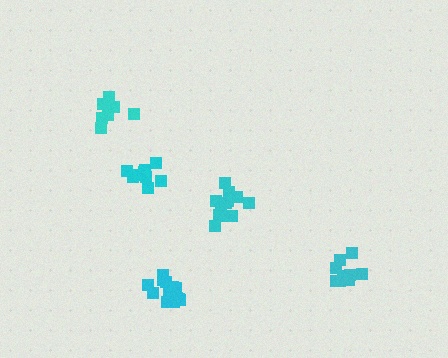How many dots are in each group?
Group 1: 9 dots, Group 2: 9 dots, Group 3: 13 dots, Group 4: 12 dots, Group 5: 8 dots (51 total).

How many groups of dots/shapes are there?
There are 5 groups.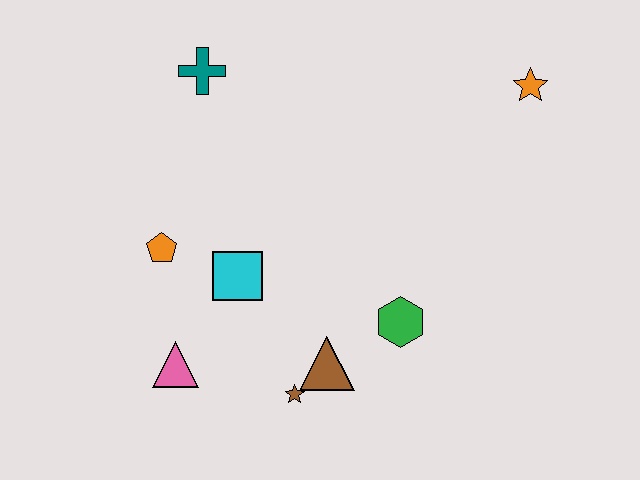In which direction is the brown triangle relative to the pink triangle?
The brown triangle is to the right of the pink triangle.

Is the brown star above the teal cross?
No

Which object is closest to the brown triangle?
The brown star is closest to the brown triangle.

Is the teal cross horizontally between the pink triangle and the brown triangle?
Yes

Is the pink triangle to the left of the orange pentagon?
No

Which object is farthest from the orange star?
The pink triangle is farthest from the orange star.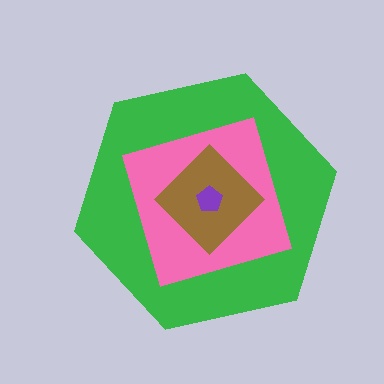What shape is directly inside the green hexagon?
The pink square.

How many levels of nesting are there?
4.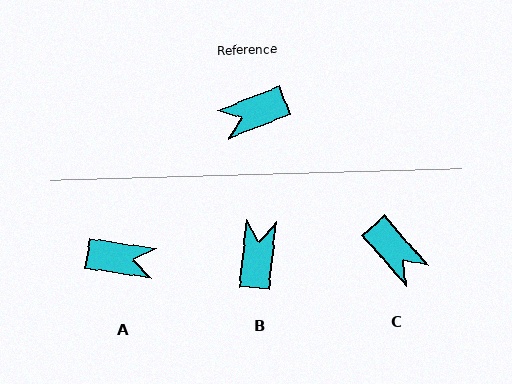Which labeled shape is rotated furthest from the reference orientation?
A, about 150 degrees away.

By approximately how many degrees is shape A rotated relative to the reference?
Approximately 150 degrees counter-clockwise.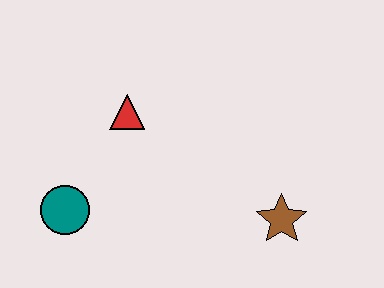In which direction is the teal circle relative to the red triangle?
The teal circle is below the red triangle.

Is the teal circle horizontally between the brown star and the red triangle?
No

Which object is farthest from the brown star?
The teal circle is farthest from the brown star.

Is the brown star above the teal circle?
No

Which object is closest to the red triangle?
The teal circle is closest to the red triangle.